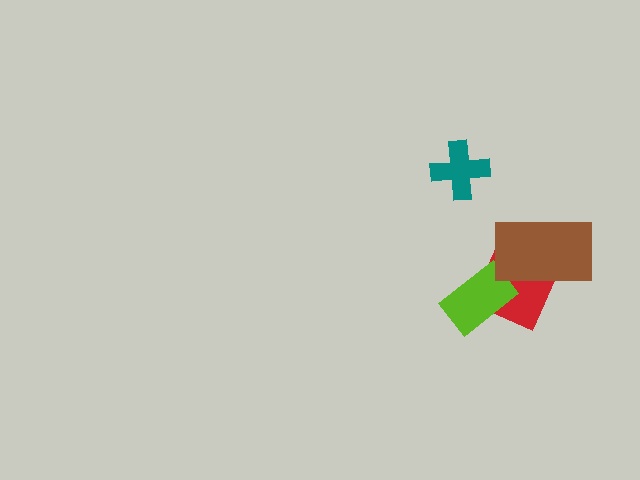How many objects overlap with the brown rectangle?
1 object overlaps with the brown rectangle.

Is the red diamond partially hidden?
Yes, it is partially covered by another shape.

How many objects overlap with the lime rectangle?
1 object overlaps with the lime rectangle.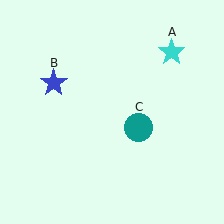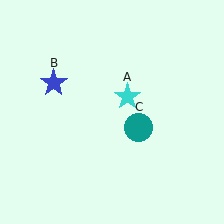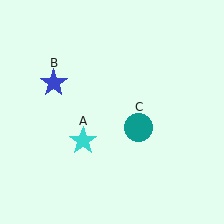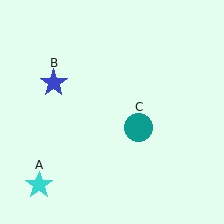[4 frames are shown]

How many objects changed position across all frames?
1 object changed position: cyan star (object A).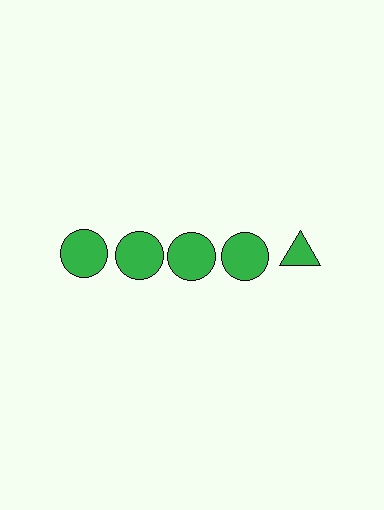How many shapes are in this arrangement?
There are 5 shapes arranged in a grid pattern.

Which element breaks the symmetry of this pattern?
The green triangle in the top row, rightmost column breaks the symmetry. All other shapes are green circles.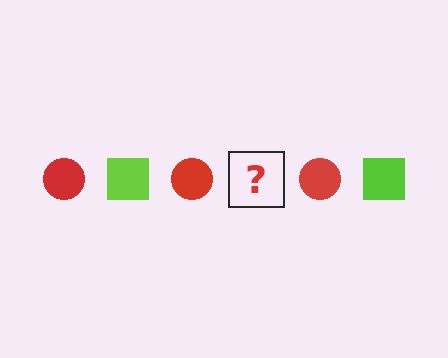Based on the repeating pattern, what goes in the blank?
The blank should be a lime square.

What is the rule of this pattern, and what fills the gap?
The rule is that the pattern alternates between red circle and lime square. The gap should be filled with a lime square.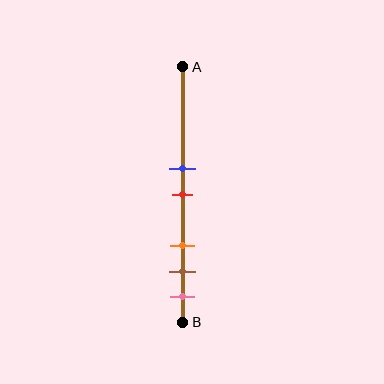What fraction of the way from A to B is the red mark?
The red mark is approximately 50% (0.5) of the way from A to B.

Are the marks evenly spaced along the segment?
No, the marks are not evenly spaced.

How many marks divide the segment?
There are 5 marks dividing the segment.